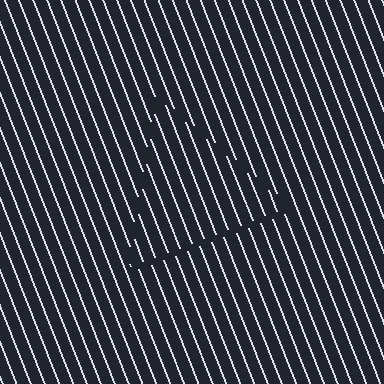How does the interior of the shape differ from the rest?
The interior of the shape contains the same grating, shifted by half a period — the contour is defined by the phase discontinuity where line-ends from the inner and outer gratings abut.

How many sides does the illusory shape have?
3 sides — the line-ends trace a triangle.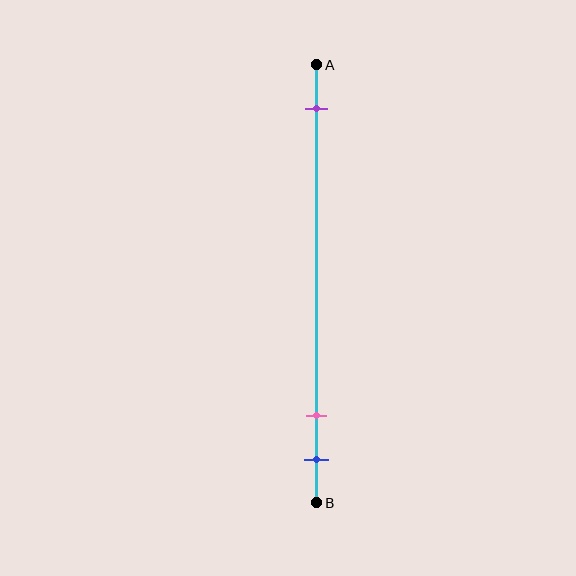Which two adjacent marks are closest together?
The pink and blue marks are the closest adjacent pair.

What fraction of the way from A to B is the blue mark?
The blue mark is approximately 90% (0.9) of the way from A to B.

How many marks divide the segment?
There are 3 marks dividing the segment.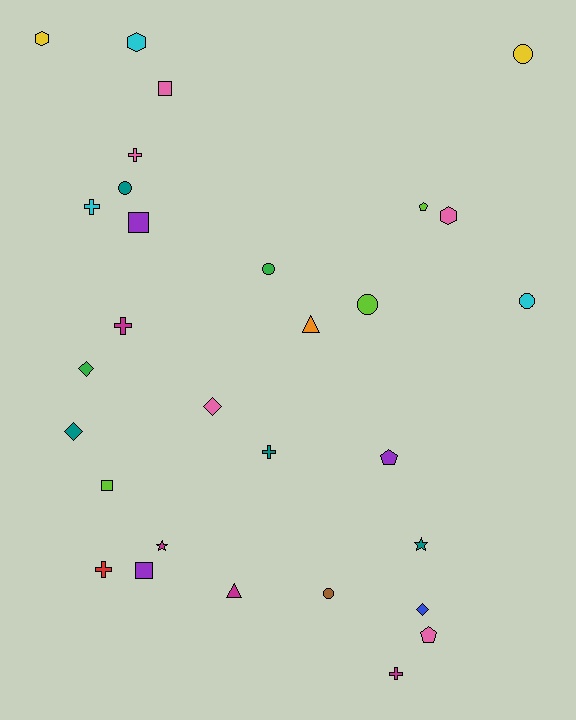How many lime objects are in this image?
There are 3 lime objects.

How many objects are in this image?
There are 30 objects.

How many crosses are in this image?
There are 6 crosses.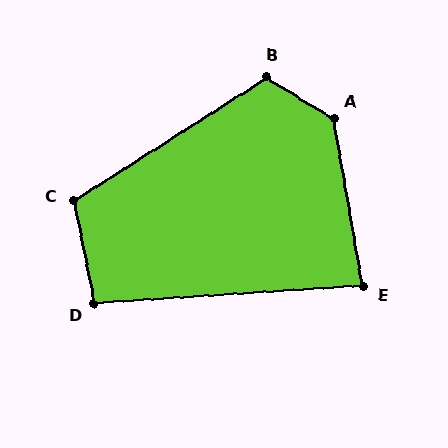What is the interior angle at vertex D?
Approximately 98 degrees (obtuse).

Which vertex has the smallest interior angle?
E, at approximately 84 degrees.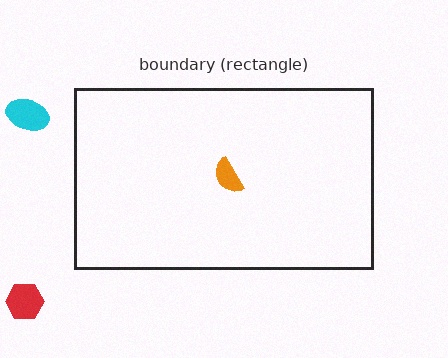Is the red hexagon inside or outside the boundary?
Outside.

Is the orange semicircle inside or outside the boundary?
Inside.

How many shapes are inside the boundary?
1 inside, 2 outside.